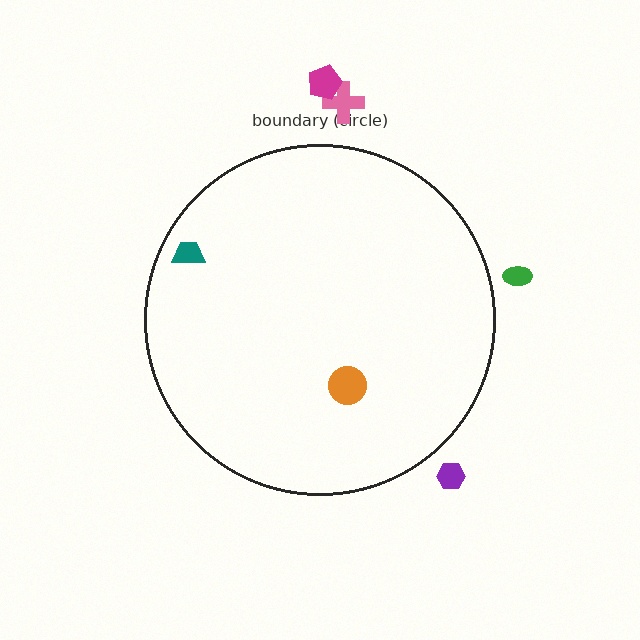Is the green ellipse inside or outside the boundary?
Outside.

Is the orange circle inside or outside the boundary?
Inside.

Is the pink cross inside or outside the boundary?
Outside.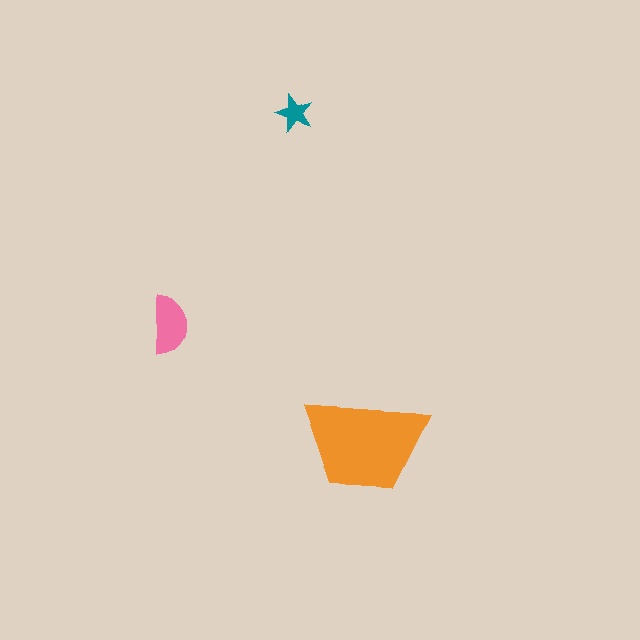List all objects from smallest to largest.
The teal star, the pink semicircle, the orange trapezoid.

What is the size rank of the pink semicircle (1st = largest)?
2nd.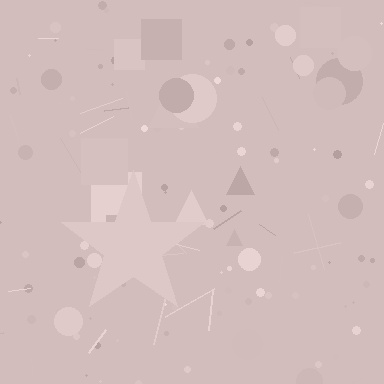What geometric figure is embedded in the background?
A star is embedded in the background.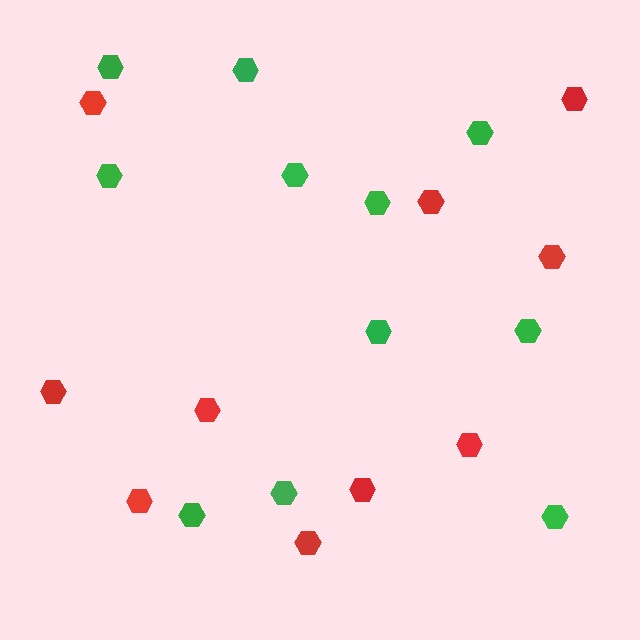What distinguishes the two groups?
There are 2 groups: one group of red hexagons (10) and one group of green hexagons (11).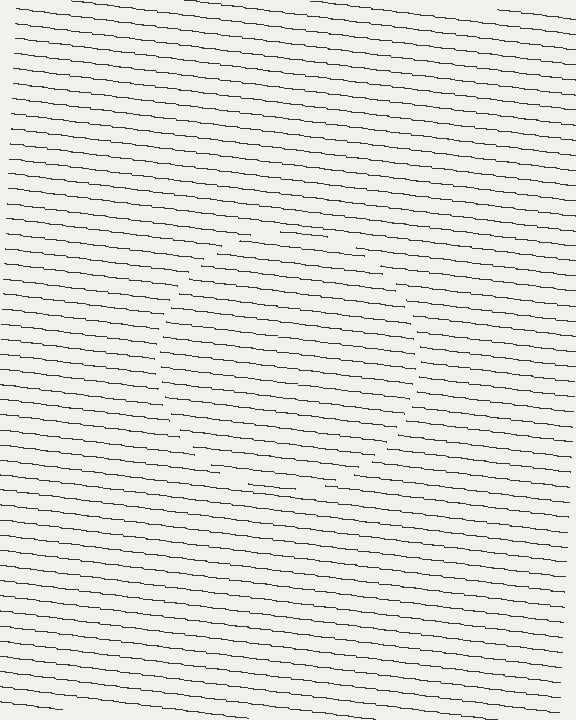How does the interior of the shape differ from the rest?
The interior of the shape contains the same grating, shifted by half a period — the contour is defined by the phase discontinuity where line-ends from the inner and outer gratings abut.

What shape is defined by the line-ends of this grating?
An illusory circle. The interior of the shape contains the same grating, shifted by half a period — the contour is defined by the phase discontinuity where line-ends from the inner and outer gratings abut.